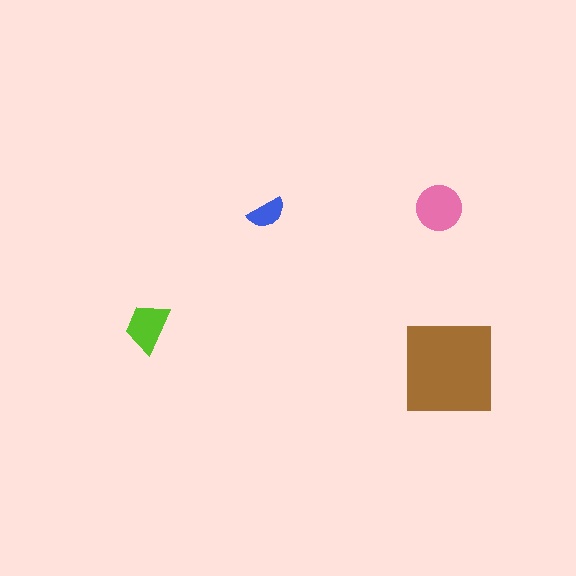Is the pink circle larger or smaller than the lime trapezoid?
Larger.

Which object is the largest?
The brown square.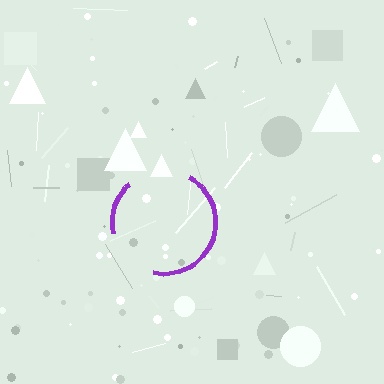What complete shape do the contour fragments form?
The contour fragments form a circle.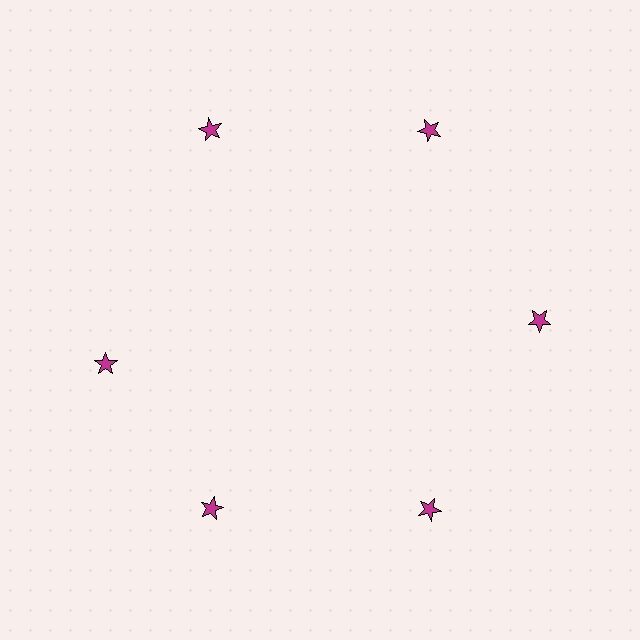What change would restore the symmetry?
The symmetry would be restored by rotating it back into even spacing with its neighbors so that all 6 stars sit at equal angles and equal distance from the center.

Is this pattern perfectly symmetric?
No. The 6 magenta stars are arranged in a ring, but one element near the 9 o'clock position is rotated out of alignment along the ring, breaking the 6-fold rotational symmetry.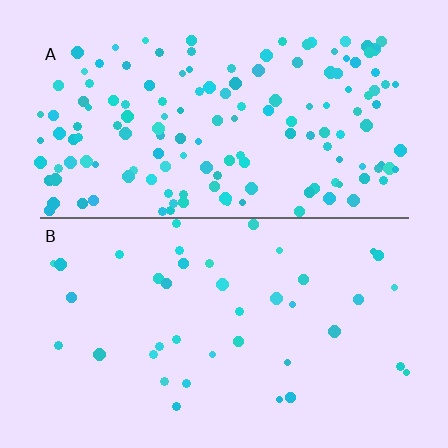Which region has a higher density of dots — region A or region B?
A (the top).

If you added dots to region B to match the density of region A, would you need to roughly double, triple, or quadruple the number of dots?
Approximately quadruple.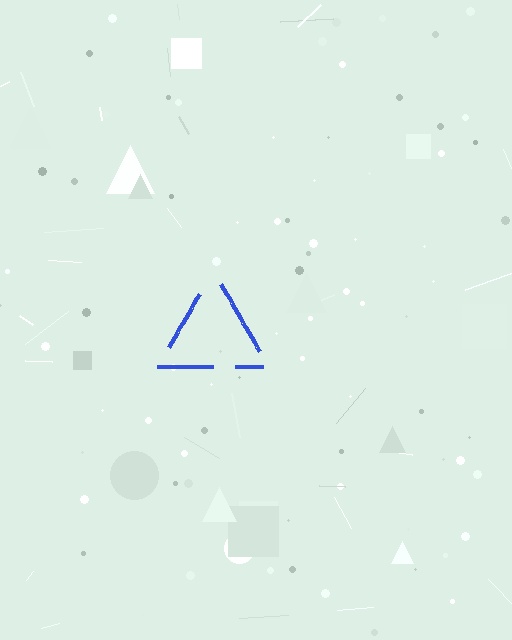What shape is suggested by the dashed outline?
The dashed outline suggests a triangle.